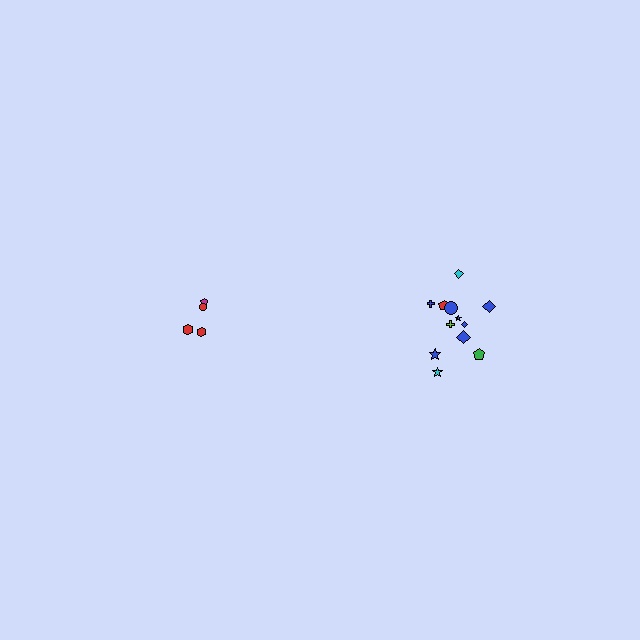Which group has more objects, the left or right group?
The right group.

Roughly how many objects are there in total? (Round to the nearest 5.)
Roughly 15 objects in total.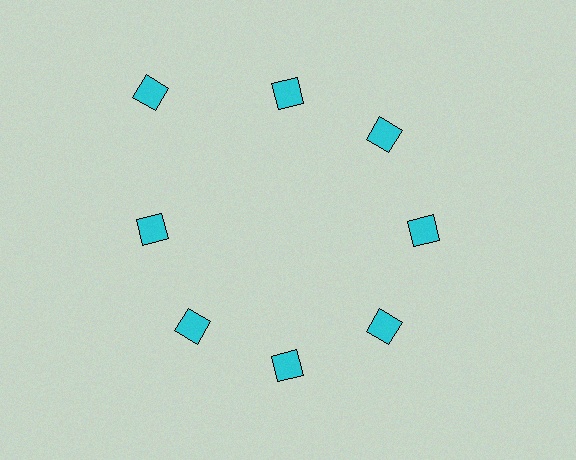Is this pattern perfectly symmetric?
No. The 8 cyan diamonds are arranged in a ring, but one element near the 10 o'clock position is pushed outward from the center, breaking the 8-fold rotational symmetry.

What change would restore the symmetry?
The symmetry would be restored by moving it inward, back onto the ring so that all 8 diamonds sit at equal angles and equal distance from the center.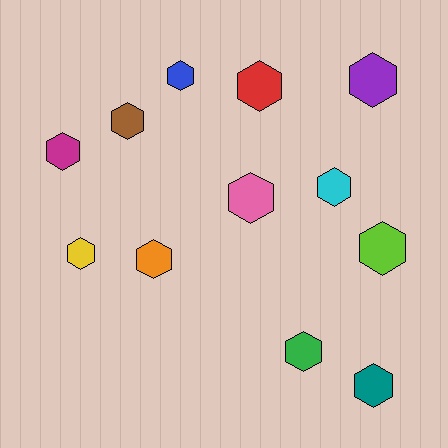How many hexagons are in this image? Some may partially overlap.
There are 12 hexagons.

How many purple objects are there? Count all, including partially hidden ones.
There is 1 purple object.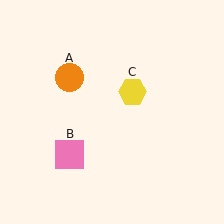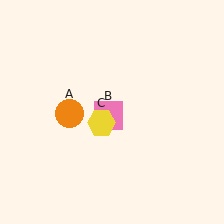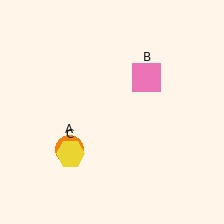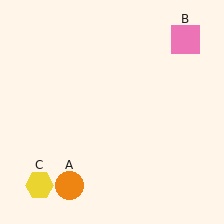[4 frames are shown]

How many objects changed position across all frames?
3 objects changed position: orange circle (object A), pink square (object B), yellow hexagon (object C).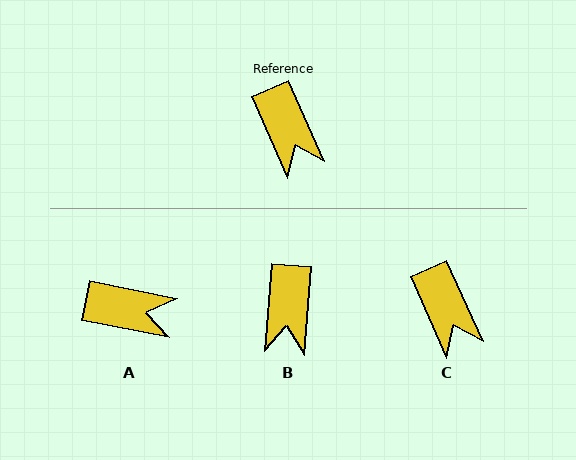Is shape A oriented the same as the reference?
No, it is off by about 55 degrees.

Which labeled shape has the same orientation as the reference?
C.